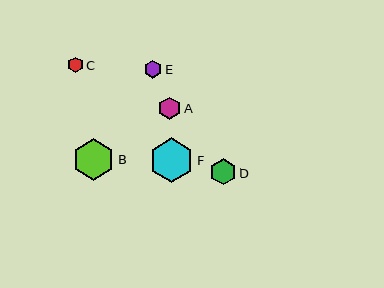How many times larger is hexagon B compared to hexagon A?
Hexagon B is approximately 1.8 times the size of hexagon A.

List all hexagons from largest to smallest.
From largest to smallest: F, B, D, A, E, C.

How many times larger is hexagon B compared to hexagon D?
Hexagon B is approximately 1.6 times the size of hexagon D.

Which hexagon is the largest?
Hexagon F is the largest with a size of approximately 45 pixels.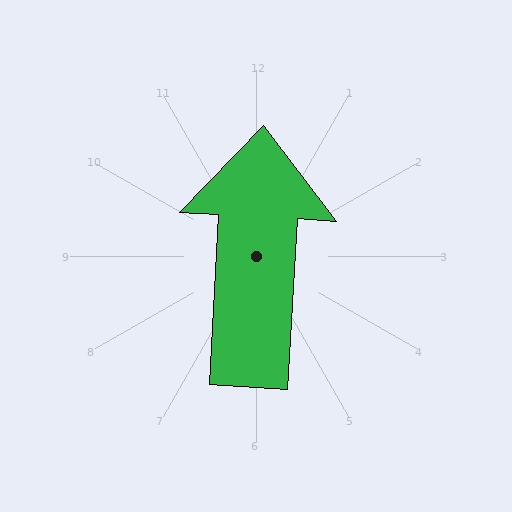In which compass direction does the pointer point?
North.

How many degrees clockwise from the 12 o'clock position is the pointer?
Approximately 3 degrees.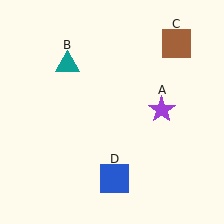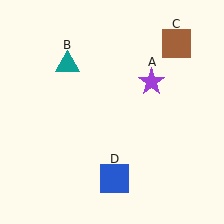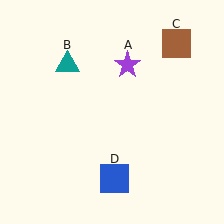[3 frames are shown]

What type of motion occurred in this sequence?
The purple star (object A) rotated counterclockwise around the center of the scene.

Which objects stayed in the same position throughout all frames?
Teal triangle (object B) and brown square (object C) and blue square (object D) remained stationary.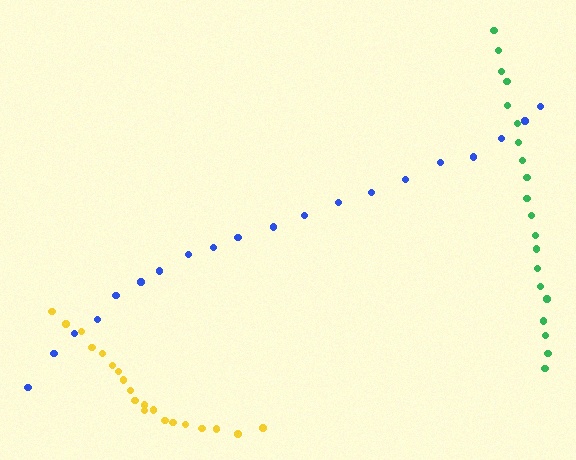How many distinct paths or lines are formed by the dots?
There are 3 distinct paths.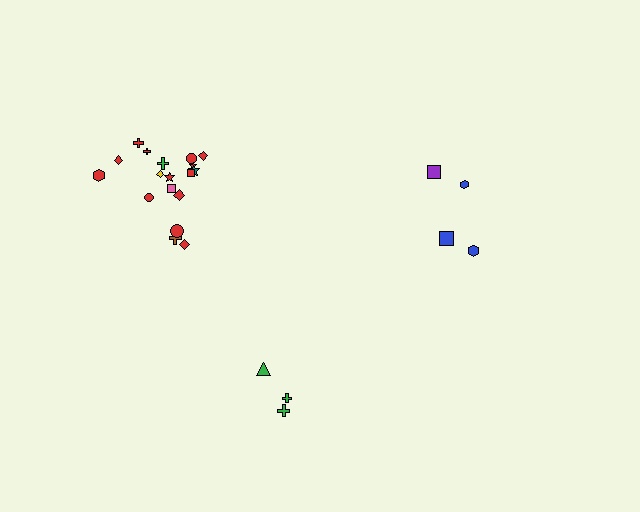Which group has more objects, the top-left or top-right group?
The top-left group.